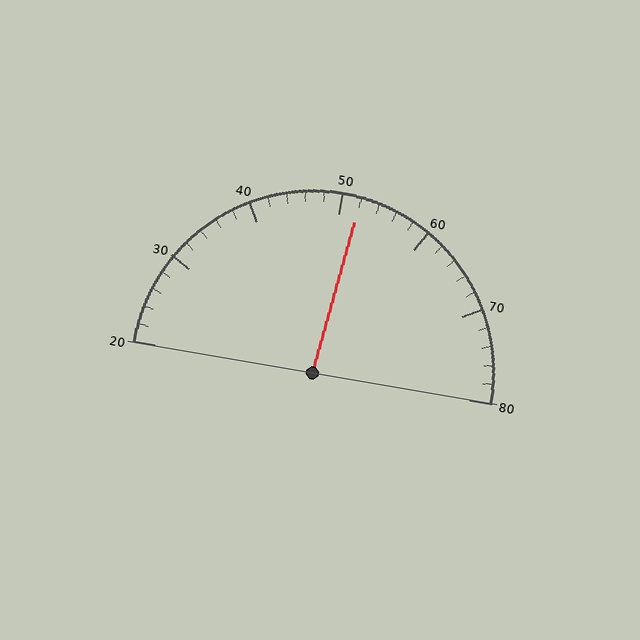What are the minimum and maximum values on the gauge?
The gauge ranges from 20 to 80.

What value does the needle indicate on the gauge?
The needle indicates approximately 52.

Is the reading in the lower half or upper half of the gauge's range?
The reading is in the upper half of the range (20 to 80).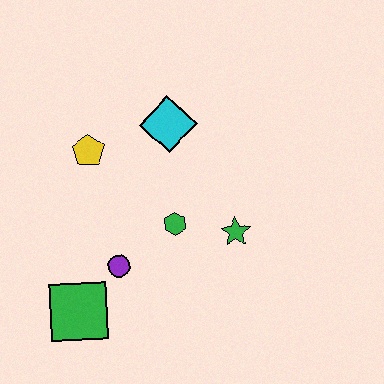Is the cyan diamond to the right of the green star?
No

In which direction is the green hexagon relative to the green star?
The green hexagon is to the left of the green star.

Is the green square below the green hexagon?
Yes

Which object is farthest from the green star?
The green square is farthest from the green star.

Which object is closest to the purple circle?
The green square is closest to the purple circle.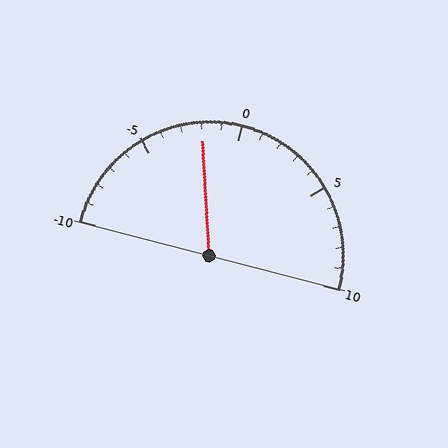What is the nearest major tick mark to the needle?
The nearest major tick mark is 0.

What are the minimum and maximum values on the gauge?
The gauge ranges from -10 to 10.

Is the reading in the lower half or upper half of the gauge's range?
The reading is in the lower half of the range (-10 to 10).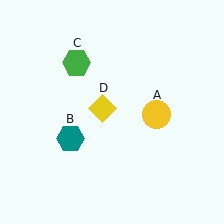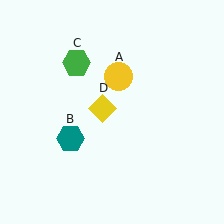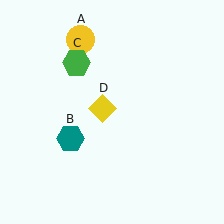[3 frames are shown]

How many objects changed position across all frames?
1 object changed position: yellow circle (object A).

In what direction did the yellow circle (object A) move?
The yellow circle (object A) moved up and to the left.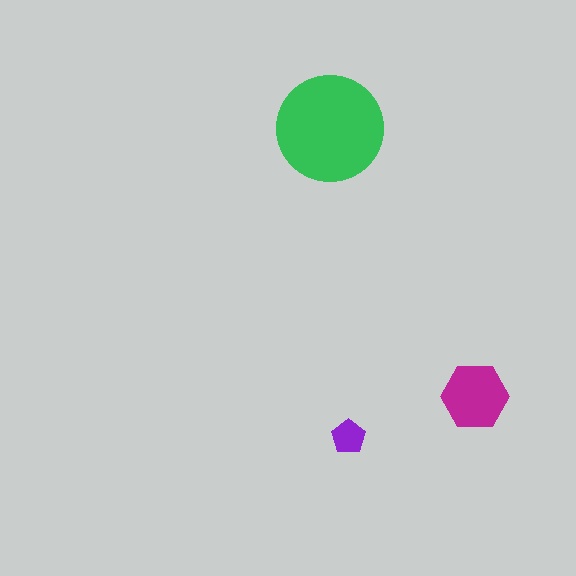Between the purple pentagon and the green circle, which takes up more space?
The green circle.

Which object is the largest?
The green circle.